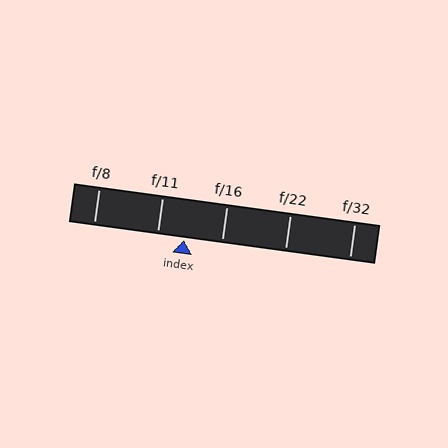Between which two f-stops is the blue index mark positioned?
The index mark is between f/11 and f/16.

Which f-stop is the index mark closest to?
The index mark is closest to f/11.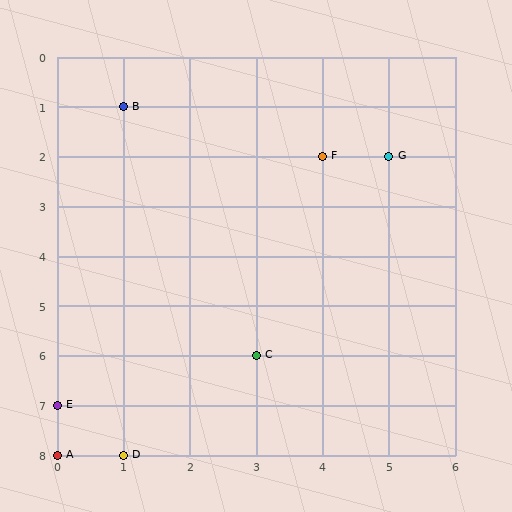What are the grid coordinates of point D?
Point D is at grid coordinates (1, 8).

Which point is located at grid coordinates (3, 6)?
Point C is at (3, 6).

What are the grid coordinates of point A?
Point A is at grid coordinates (0, 8).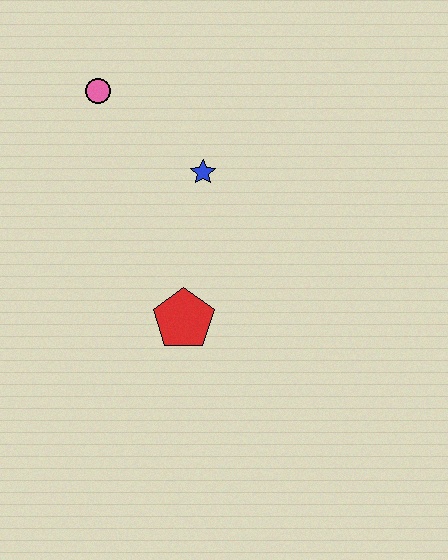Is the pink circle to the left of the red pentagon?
Yes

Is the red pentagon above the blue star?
No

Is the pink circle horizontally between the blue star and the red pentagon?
No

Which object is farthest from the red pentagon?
The pink circle is farthest from the red pentagon.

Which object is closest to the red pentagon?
The blue star is closest to the red pentagon.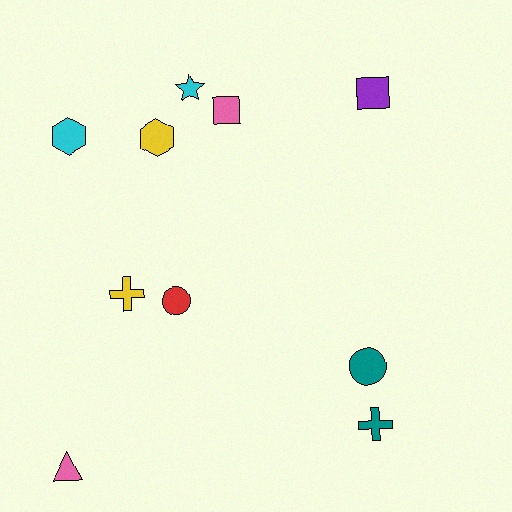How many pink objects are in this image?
There are 2 pink objects.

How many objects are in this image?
There are 10 objects.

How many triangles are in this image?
There is 1 triangle.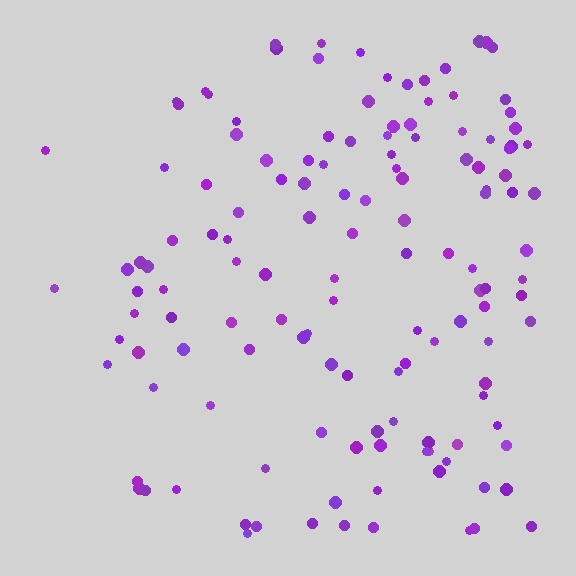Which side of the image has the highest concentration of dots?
The right.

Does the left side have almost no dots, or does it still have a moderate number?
Still a moderate number, just noticeably fewer than the right.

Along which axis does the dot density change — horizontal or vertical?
Horizontal.